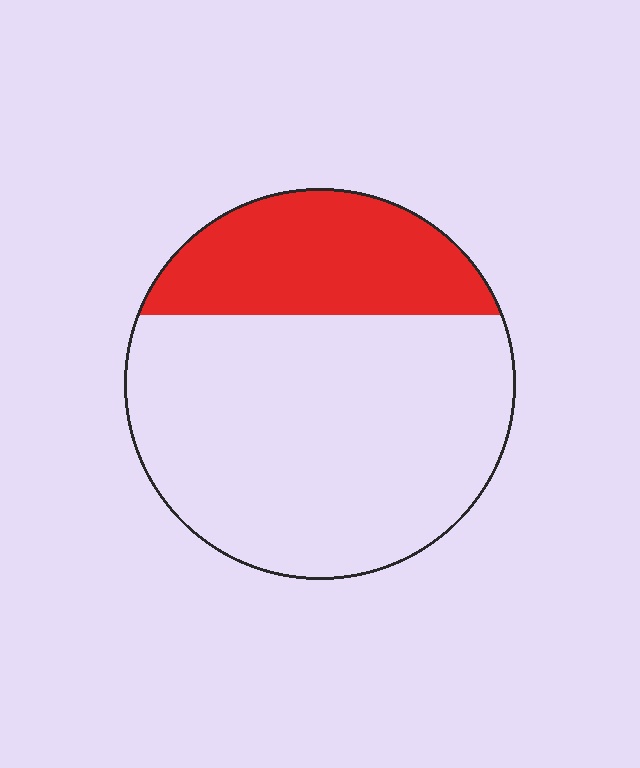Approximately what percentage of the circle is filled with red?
Approximately 30%.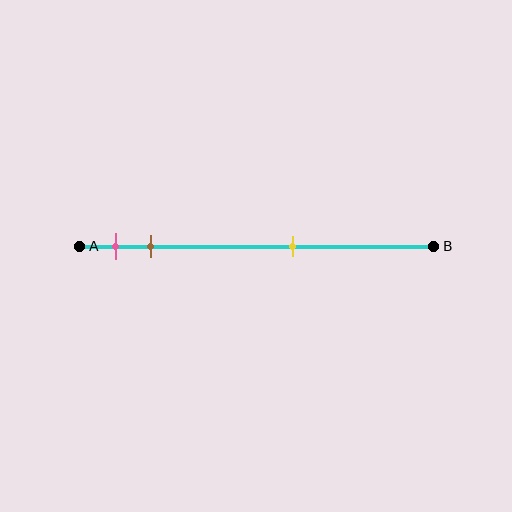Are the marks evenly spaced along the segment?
No, the marks are not evenly spaced.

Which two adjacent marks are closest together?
The pink and brown marks are the closest adjacent pair.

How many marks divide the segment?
There are 3 marks dividing the segment.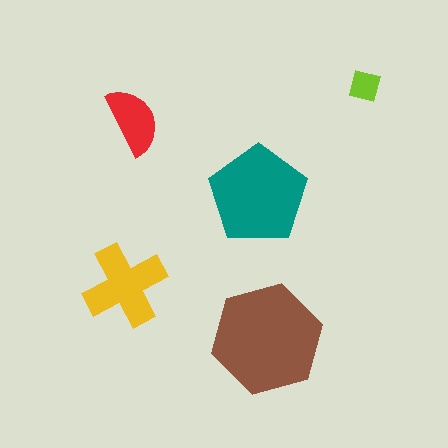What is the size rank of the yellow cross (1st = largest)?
3rd.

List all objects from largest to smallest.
The brown hexagon, the teal pentagon, the yellow cross, the red semicircle, the lime square.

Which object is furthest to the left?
The yellow cross is leftmost.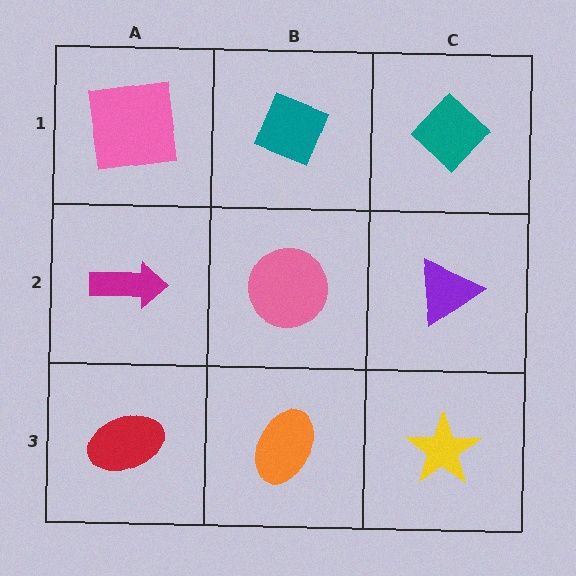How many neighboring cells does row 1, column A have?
2.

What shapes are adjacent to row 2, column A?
A pink square (row 1, column A), a red ellipse (row 3, column A), a pink circle (row 2, column B).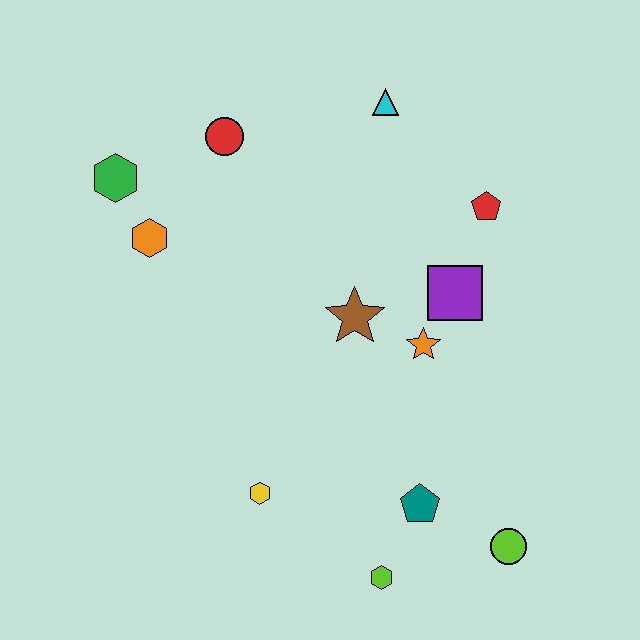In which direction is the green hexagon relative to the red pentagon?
The green hexagon is to the left of the red pentagon.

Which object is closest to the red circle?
The green hexagon is closest to the red circle.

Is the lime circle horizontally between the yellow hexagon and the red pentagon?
No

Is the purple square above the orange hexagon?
No